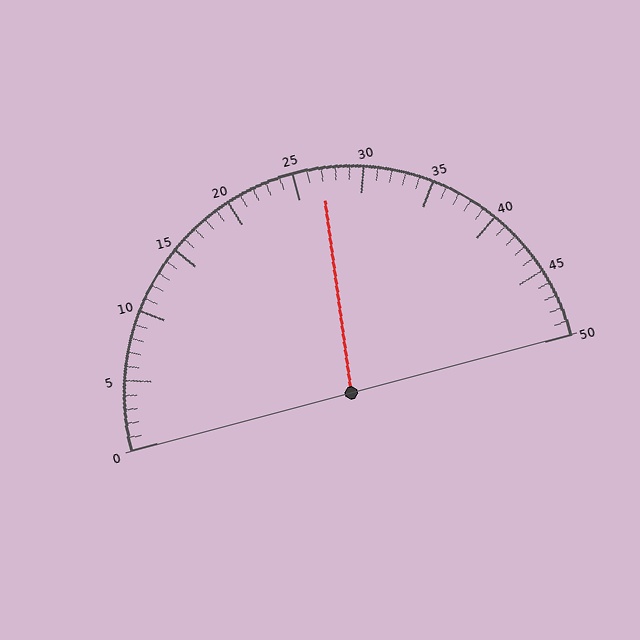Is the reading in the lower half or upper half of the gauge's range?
The reading is in the upper half of the range (0 to 50).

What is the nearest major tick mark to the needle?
The nearest major tick mark is 25.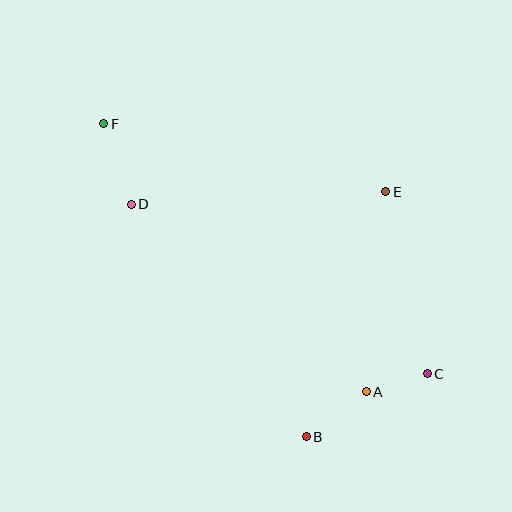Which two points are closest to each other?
Points A and C are closest to each other.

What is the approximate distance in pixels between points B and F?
The distance between B and F is approximately 373 pixels.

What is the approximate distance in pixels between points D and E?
The distance between D and E is approximately 255 pixels.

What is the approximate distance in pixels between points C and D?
The distance between C and D is approximately 341 pixels.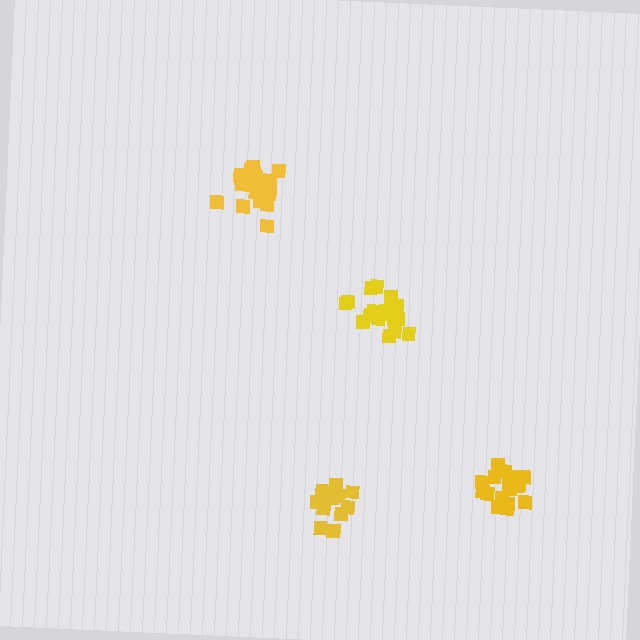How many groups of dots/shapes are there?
There are 4 groups.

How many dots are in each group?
Group 1: 19 dots, Group 2: 14 dots, Group 3: 19 dots, Group 4: 18 dots (70 total).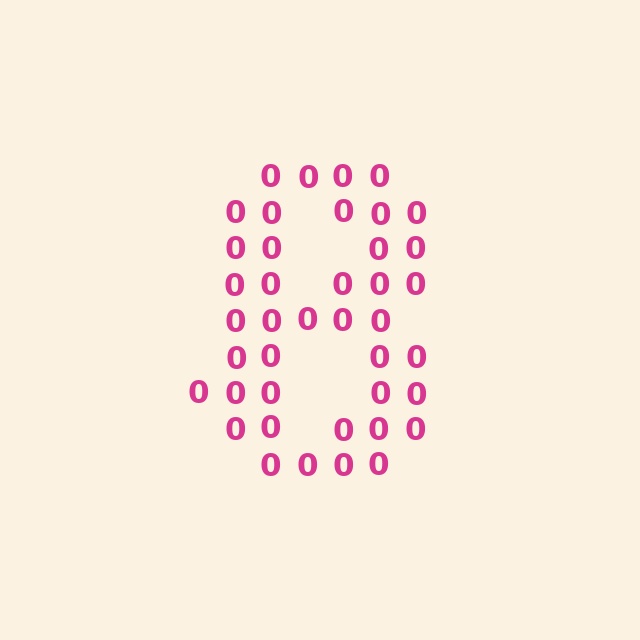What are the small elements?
The small elements are digit 0's.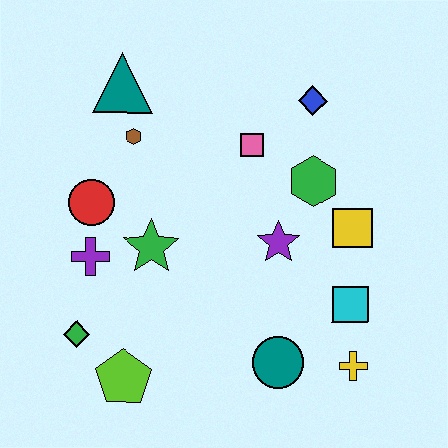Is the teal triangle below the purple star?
No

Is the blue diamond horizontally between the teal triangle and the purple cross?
No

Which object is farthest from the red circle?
The yellow cross is farthest from the red circle.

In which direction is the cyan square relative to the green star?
The cyan square is to the right of the green star.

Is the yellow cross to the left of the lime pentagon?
No